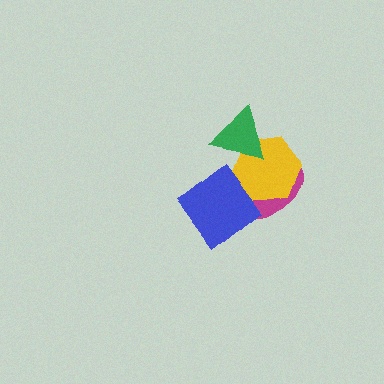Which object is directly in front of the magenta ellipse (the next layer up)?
The yellow hexagon is directly in front of the magenta ellipse.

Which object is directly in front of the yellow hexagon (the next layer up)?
The green triangle is directly in front of the yellow hexagon.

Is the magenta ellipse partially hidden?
Yes, it is partially covered by another shape.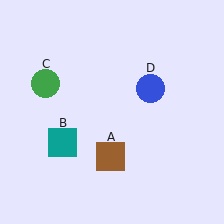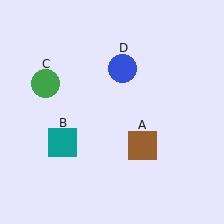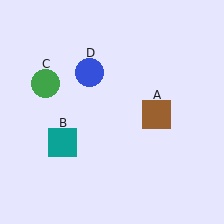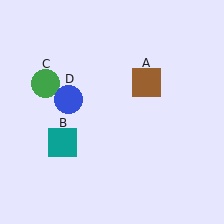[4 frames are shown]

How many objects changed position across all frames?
2 objects changed position: brown square (object A), blue circle (object D).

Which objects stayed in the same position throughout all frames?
Teal square (object B) and green circle (object C) remained stationary.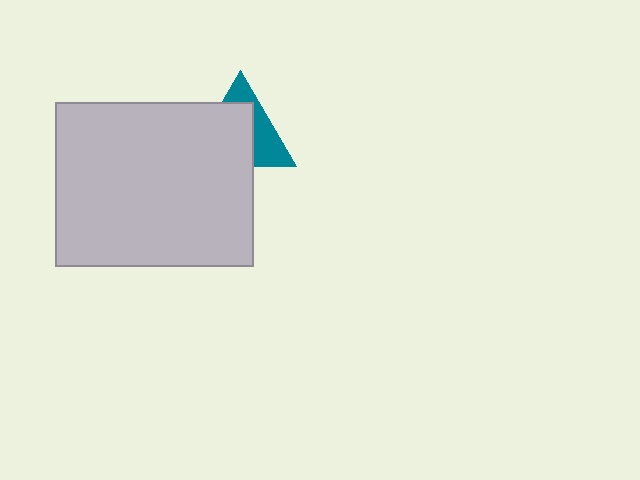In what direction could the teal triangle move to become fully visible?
The teal triangle could move toward the upper-right. That would shift it out from behind the light gray rectangle entirely.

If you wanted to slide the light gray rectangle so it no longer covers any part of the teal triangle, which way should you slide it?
Slide it toward the lower-left — that is the most direct way to separate the two shapes.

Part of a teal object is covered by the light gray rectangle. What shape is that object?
It is a triangle.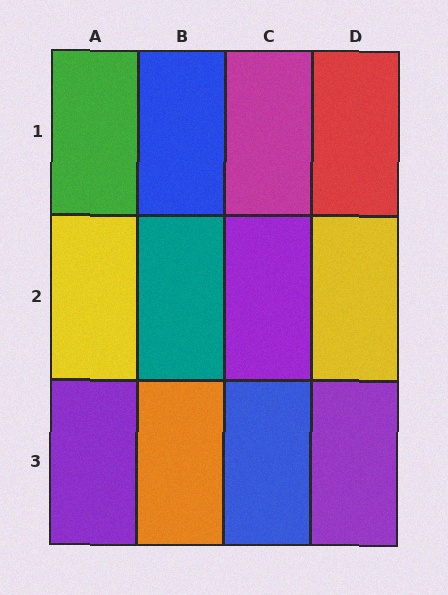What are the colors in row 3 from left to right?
Purple, orange, blue, purple.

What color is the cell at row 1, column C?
Magenta.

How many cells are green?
1 cell is green.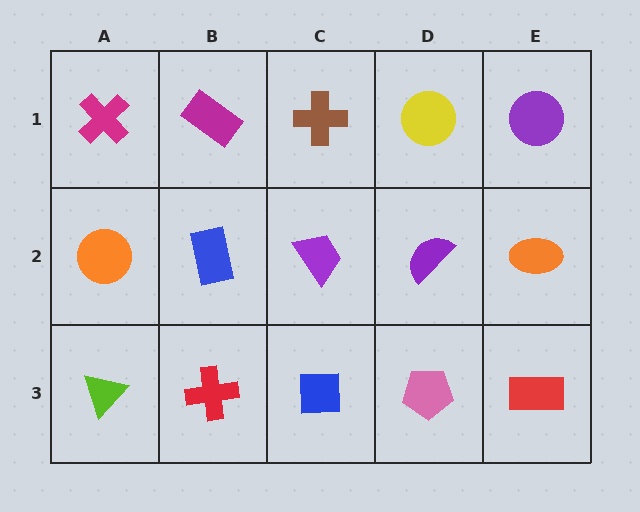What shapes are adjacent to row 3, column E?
An orange ellipse (row 2, column E), a pink pentagon (row 3, column D).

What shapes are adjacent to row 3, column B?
A blue rectangle (row 2, column B), a lime triangle (row 3, column A), a blue square (row 3, column C).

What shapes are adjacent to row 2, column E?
A purple circle (row 1, column E), a red rectangle (row 3, column E), a purple semicircle (row 2, column D).